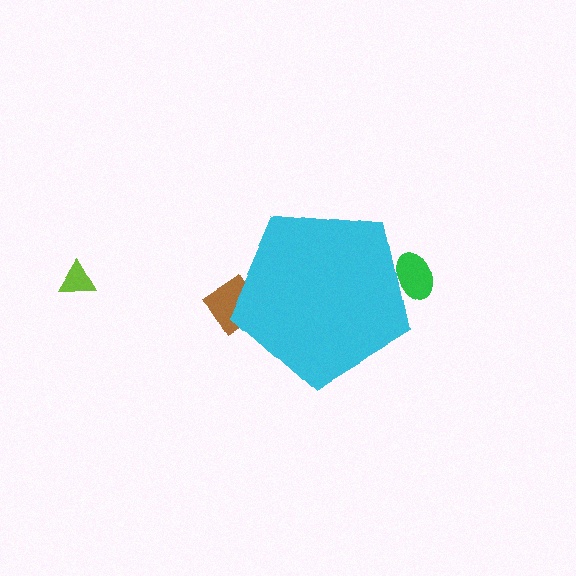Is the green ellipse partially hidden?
Yes, the green ellipse is partially hidden behind the cyan pentagon.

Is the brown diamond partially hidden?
Yes, the brown diamond is partially hidden behind the cyan pentagon.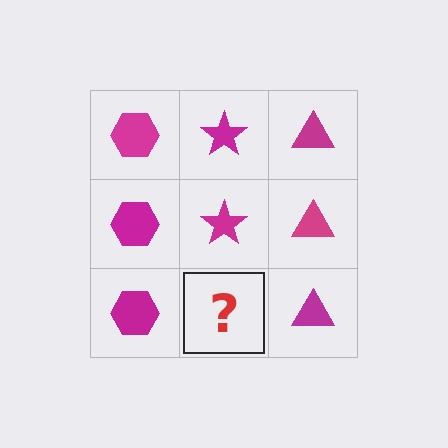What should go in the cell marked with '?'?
The missing cell should contain a magenta star.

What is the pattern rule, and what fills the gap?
The rule is that each column has a consistent shape. The gap should be filled with a magenta star.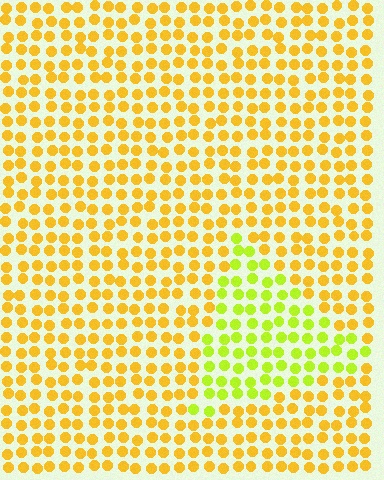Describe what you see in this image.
The image is filled with small yellow elements in a uniform arrangement. A triangle-shaped region is visible where the elements are tinted to a slightly different hue, forming a subtle color boundary.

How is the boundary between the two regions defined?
The boundary is defined purely by a slight shift in hue (about 36 degrees). Spacing, size, and orientation are identical on both sides.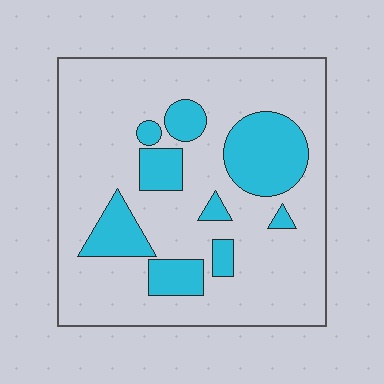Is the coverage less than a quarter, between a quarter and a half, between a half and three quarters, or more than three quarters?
Less than a quarter.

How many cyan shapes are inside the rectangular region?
9.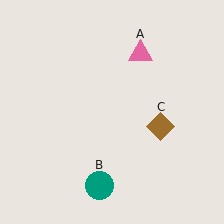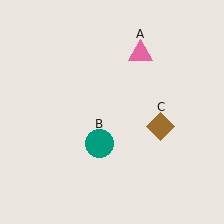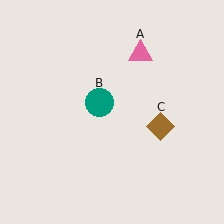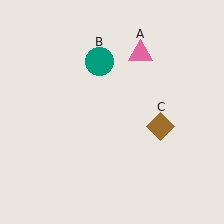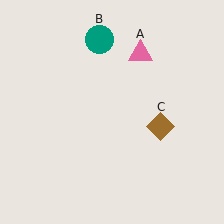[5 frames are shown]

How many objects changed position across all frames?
1 object changed position: teal circle (object B).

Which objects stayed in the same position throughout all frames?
Pink triangle (object A) and brown diamond (object C) remained stationary.